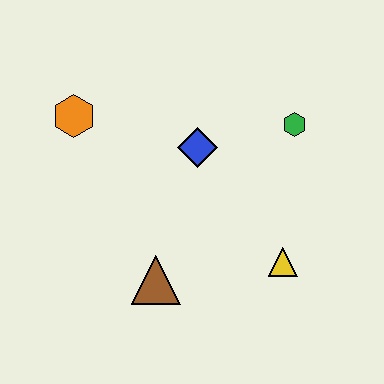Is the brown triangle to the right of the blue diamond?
No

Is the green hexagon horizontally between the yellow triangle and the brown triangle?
No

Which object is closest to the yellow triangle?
The brown triangle is closest to the yellow triangle.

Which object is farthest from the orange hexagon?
The yellow triangle is farthest from the orange hexagon.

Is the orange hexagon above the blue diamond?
Yes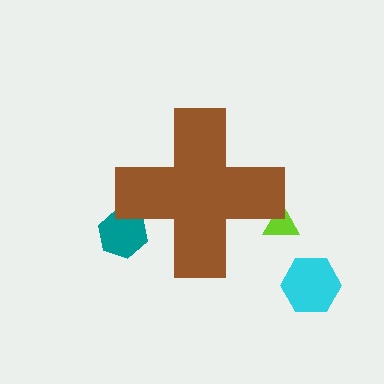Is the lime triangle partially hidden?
Yes, the lime triangle is partially hidden behind the brown cross.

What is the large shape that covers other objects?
A brown cross.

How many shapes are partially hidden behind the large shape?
2 shapes are partially hidden.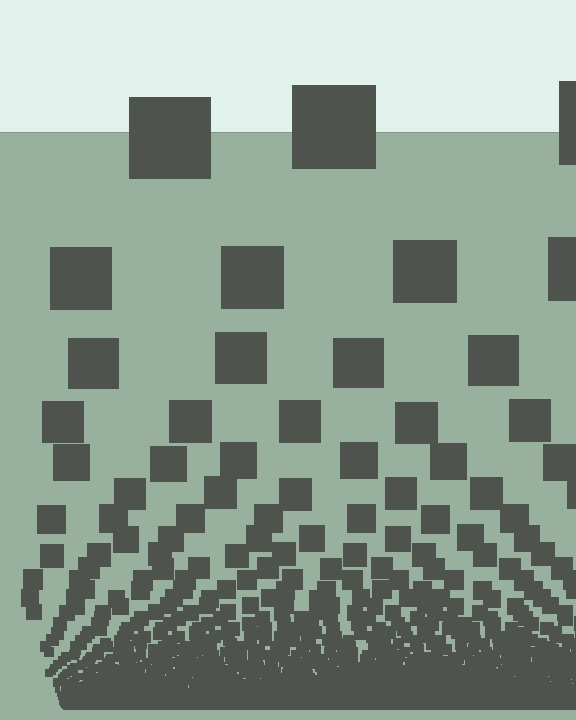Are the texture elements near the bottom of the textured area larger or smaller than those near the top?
Smaller. The gradient is inverted — elements near the bottom are smaller and denser.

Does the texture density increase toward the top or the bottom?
Density increases toward the bottom.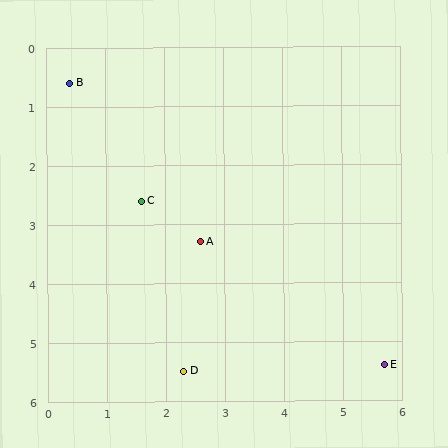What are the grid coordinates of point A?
Point A is at approximately (2.6, 3.3).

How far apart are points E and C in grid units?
Points E and C are about 5.0 grid units apart.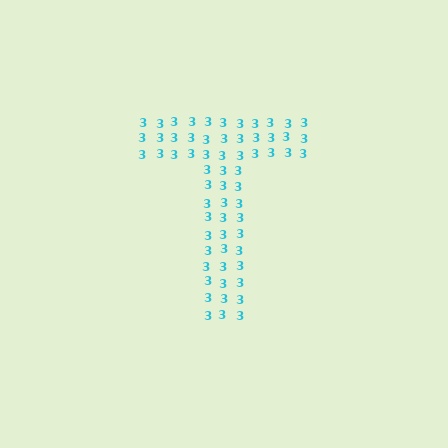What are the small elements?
The small elements are digit 3's.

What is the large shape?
The large shape is the letter T.